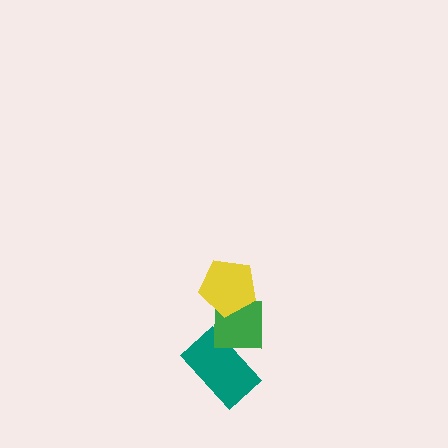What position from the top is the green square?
The green square is 2nd from the top.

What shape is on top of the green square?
The yellow pentagon is on top of the green square.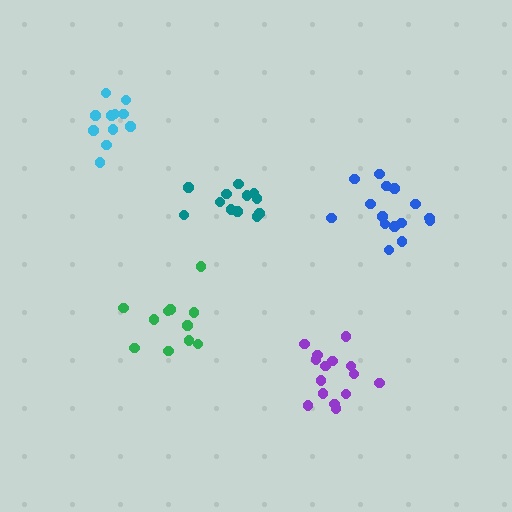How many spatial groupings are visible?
There are 5 spatial groupings.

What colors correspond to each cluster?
The clusters are colored: teal, green, blue, cyan, purple.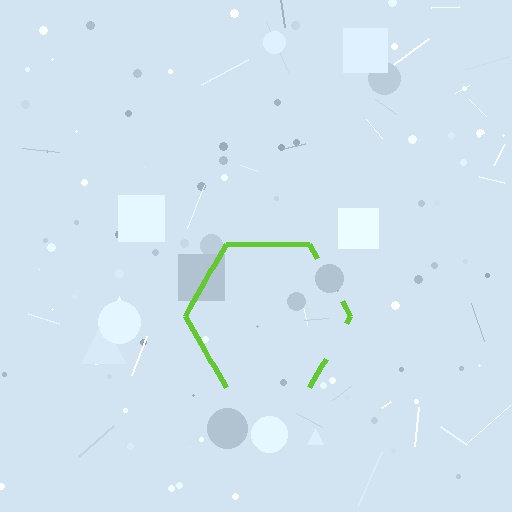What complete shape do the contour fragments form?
The contour fragments form a hexagon.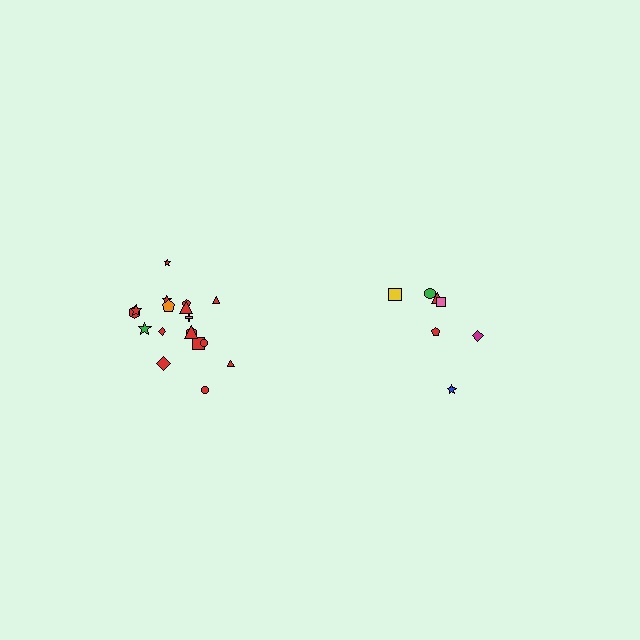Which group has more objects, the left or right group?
The left group.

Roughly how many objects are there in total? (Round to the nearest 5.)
Roughly 25 objects in total.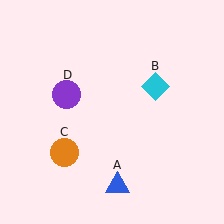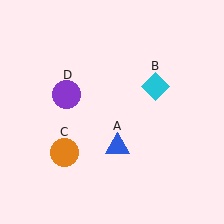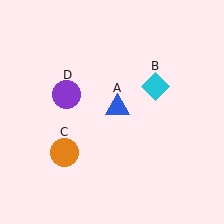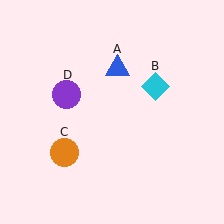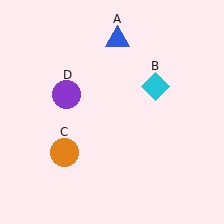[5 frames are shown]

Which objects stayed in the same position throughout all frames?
Cyan diamond (object B) and orange circle (object C) and purple circle (object D) remained stationary.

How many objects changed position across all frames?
1 object changed position: blue triangle (object A).